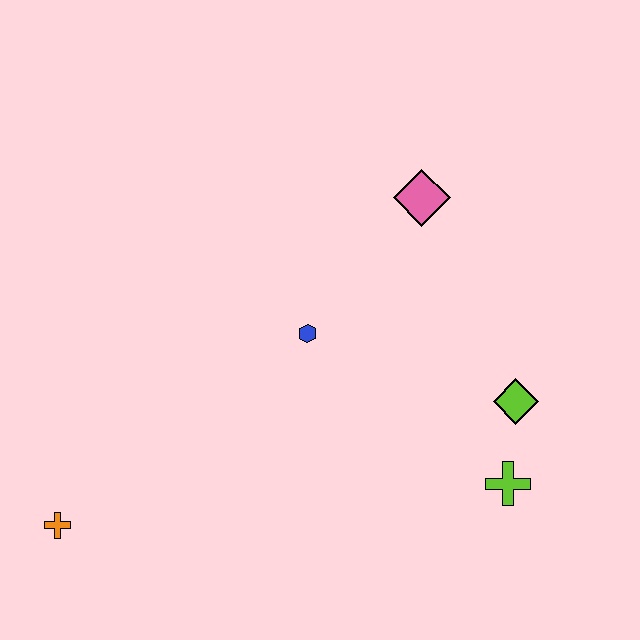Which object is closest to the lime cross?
The lime diamond is closest to the lime cross.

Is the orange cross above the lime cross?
No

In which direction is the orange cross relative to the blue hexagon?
The orange cross is to the left of the blue hexagon.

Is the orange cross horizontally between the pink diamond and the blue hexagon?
No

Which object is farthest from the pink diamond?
The orange cross is farthest from the pink diamond.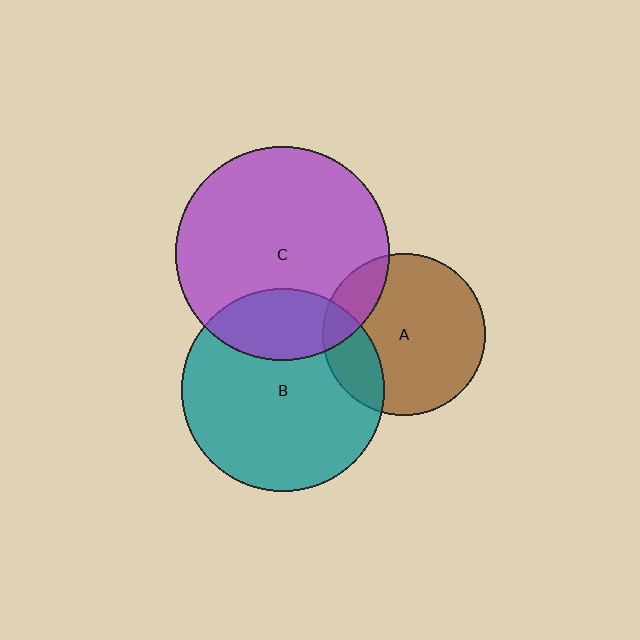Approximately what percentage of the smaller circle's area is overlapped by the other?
Approximately 20%.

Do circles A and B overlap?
Yes.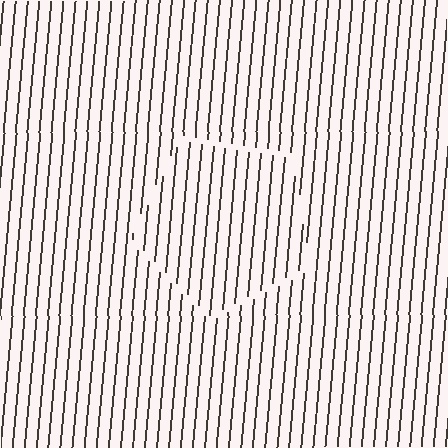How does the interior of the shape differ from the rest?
The interior of the shape contains the same grating, shifted by half a period — the contour is defined by the phase discontinuity where line-ends from the inner and outer gratings abut.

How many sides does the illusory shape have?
5 sides — the line-ends trace a pentagon.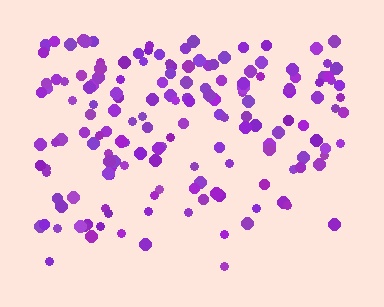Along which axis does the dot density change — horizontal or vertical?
Vertical.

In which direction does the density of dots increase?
From bottom to top, with the top side densest.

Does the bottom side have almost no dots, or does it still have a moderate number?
Still a moderate number, just noticeably fewer than the top.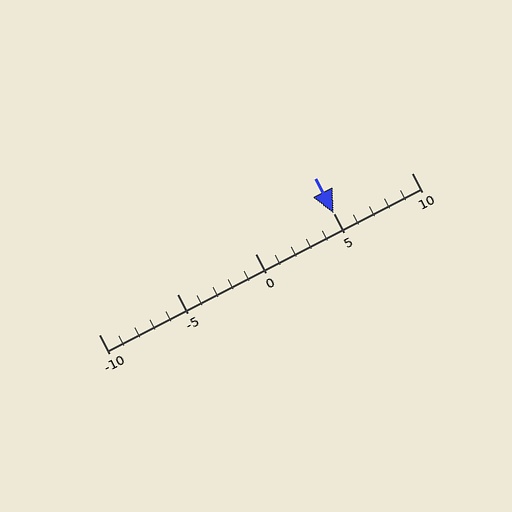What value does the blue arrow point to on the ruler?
The blue arrow points to approximately 5.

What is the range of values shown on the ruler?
The ruler shows values from -10 to 10.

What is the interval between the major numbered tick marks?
The major tick marks are spaced 5 units apart.